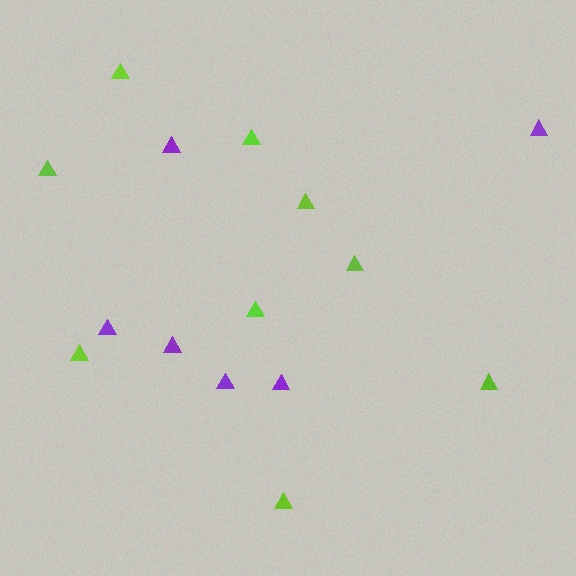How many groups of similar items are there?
There are 2 groups: one group of lime triangles (9) and one group of purple triangles (6).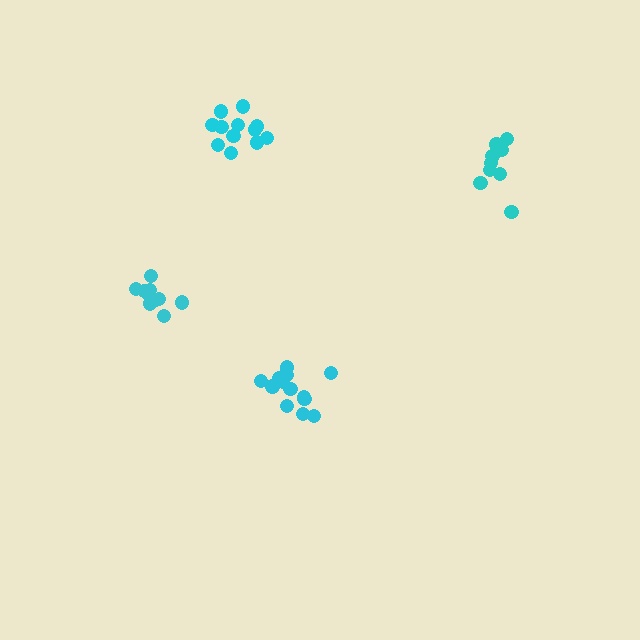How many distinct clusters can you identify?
There are 4 distinct clusters.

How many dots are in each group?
Group 1: 10 dots, Group 2: 15 dots, Group 3: 9 dots, Group 4: 12 dots (46 total).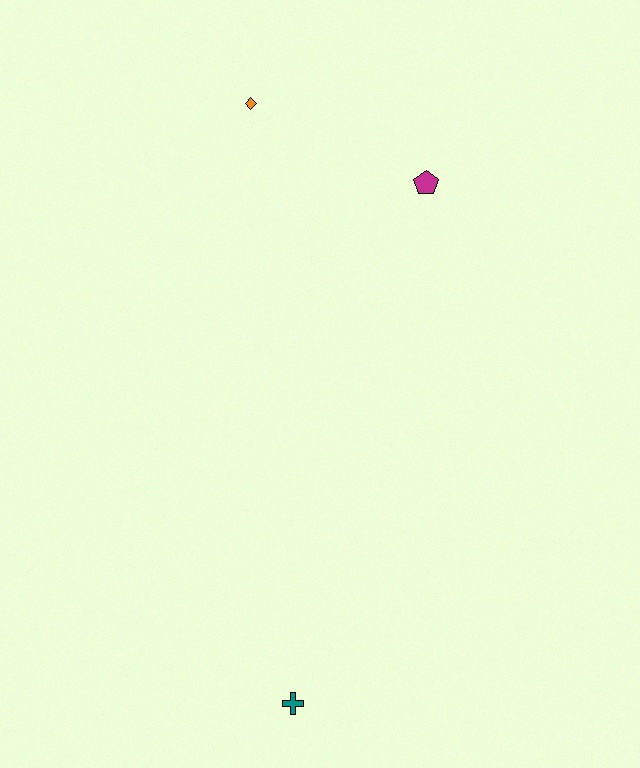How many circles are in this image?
There are no circles.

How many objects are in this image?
There are 3 objects.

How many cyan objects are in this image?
There are no cyan objects.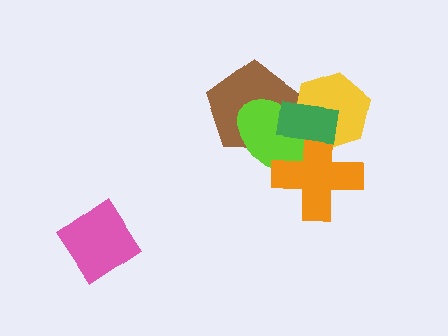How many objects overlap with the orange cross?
3 objects overlap with the orange cross.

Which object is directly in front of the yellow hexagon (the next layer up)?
The orange cross is directly in front of the yellow hexagon.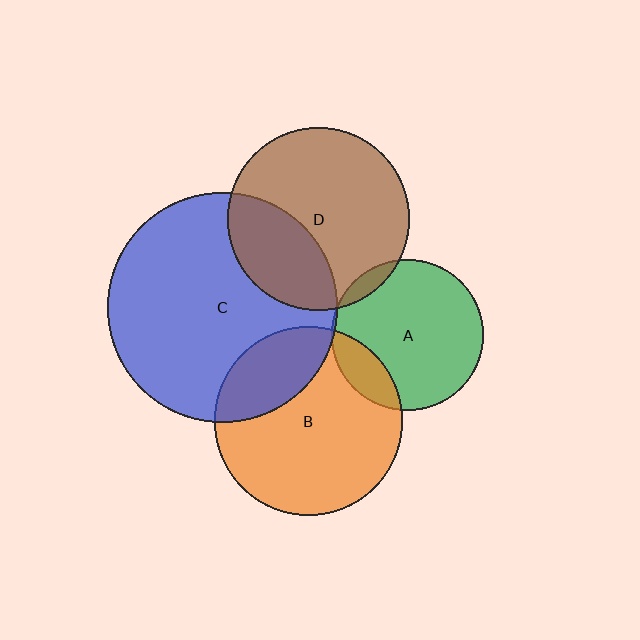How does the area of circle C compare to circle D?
Approximately 1.6 times.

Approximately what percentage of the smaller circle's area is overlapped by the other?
Approximately 25%.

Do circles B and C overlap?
Yes.